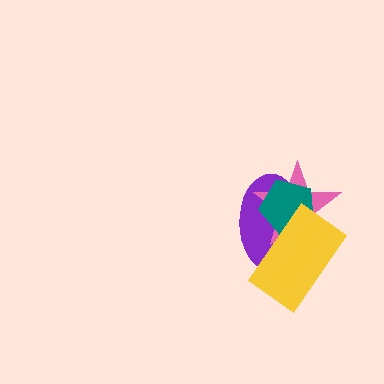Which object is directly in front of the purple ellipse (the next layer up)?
The pink star is directly in front of the purple ellipse.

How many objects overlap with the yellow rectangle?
3 objects overlap with the yellow rectangle.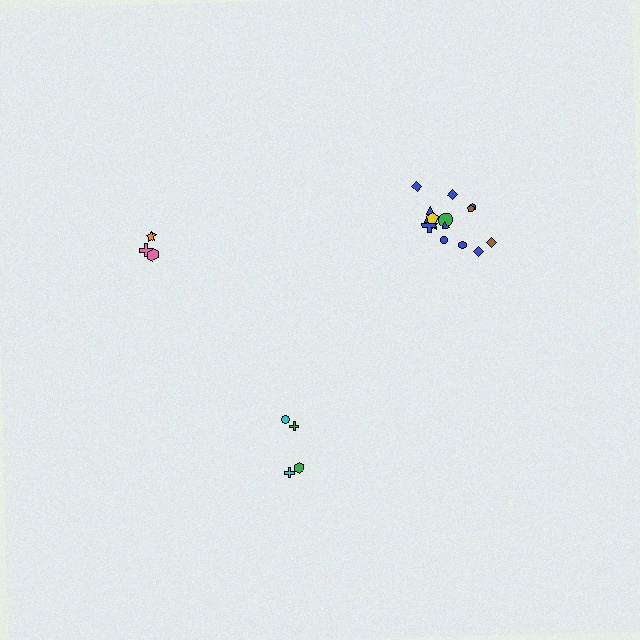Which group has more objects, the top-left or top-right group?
The top-right group.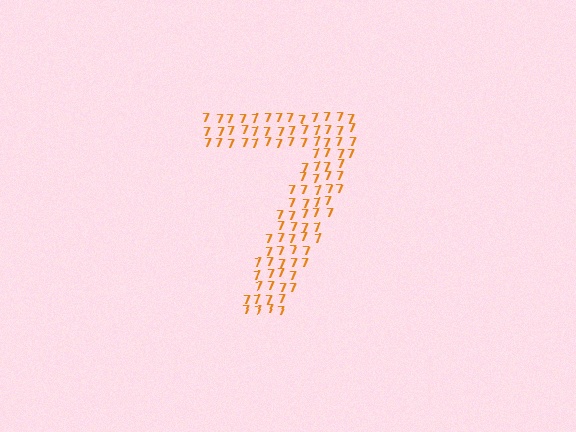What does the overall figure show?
The overall figure shows the digit 7.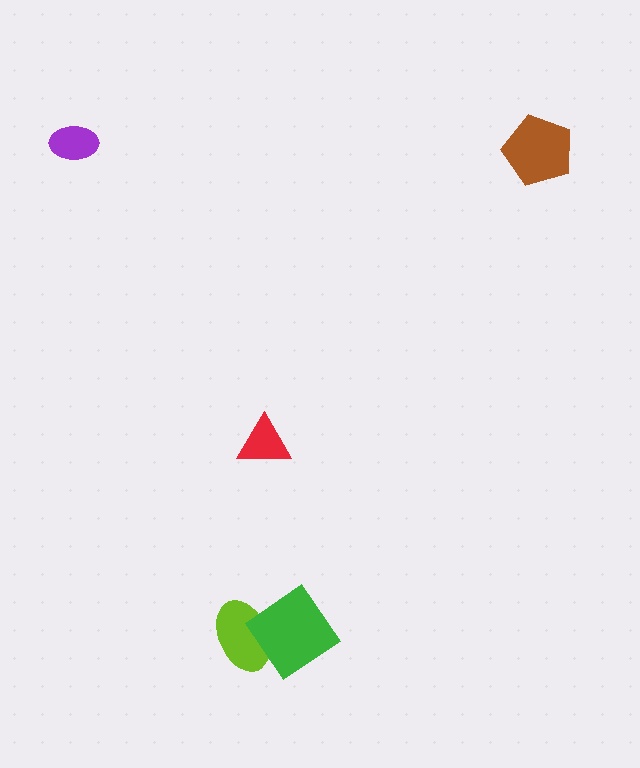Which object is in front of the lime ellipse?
The green diamond is in front of the lime ellipse.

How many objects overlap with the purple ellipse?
0 objects overlap with the purple ellipse.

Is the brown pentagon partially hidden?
No, no other shape covers it.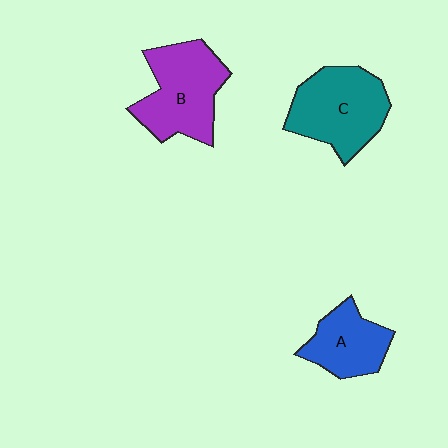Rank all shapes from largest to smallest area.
From largest to smallest: B (purple), C (teal), A (blue).